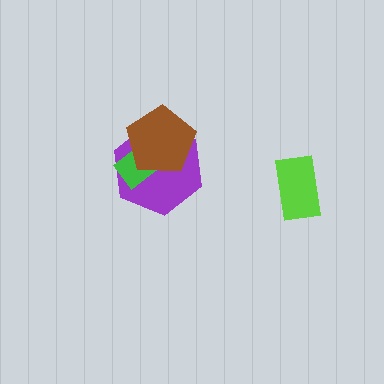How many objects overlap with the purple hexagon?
2 objects overlap with the purple hexagon.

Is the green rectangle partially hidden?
Yes, it is partially covered by another shape.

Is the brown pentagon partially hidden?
No, no other shape covers it.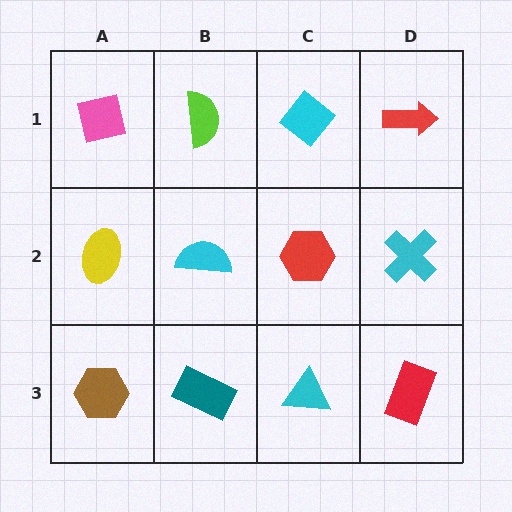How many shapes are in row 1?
4 shapes.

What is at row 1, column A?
A pink square.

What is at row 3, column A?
A brown hexagon.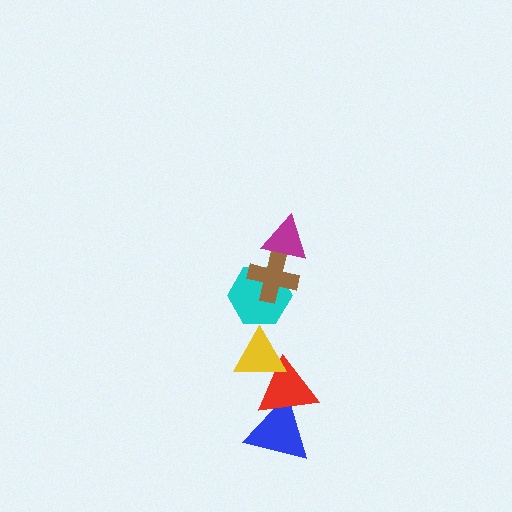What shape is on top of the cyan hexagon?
The brown cross is on top of the cyan hexagon.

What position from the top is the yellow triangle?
The yellow triangle is 4th from the top.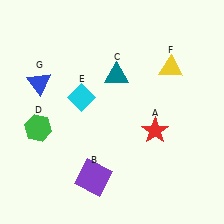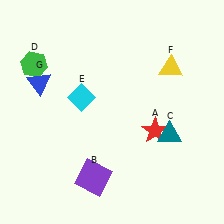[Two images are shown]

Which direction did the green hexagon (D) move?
The green hexagon (D) moved up.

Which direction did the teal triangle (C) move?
The teal triangle (C) moved down.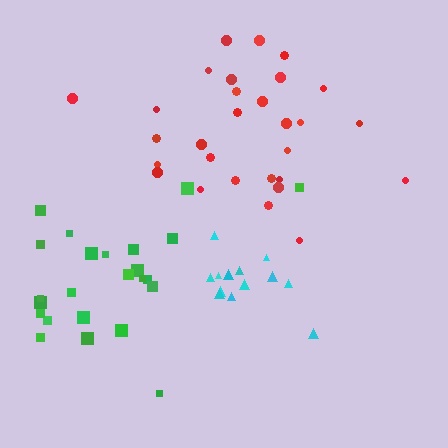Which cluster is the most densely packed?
Cyan.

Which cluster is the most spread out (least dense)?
Green.